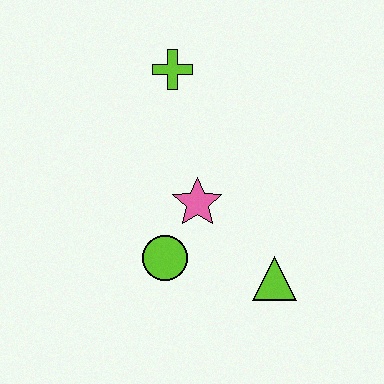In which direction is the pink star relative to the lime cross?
The pink star is below the lime cross.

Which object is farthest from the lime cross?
The lime triangle is farthest from the lime cross.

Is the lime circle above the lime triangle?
Yes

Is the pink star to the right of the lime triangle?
No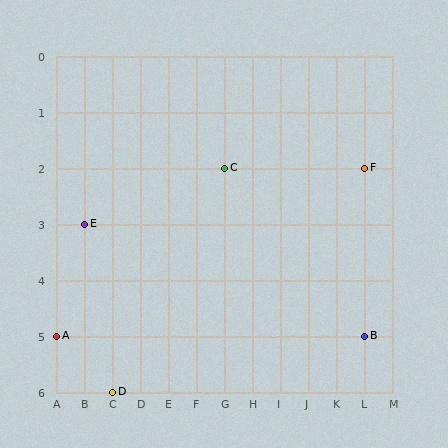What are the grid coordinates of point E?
Point E is at grid coordinates (B, 3).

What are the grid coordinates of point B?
Point B is at grid coordinates (L, 5).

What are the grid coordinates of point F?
Point F is at grid coordinates (L, 2).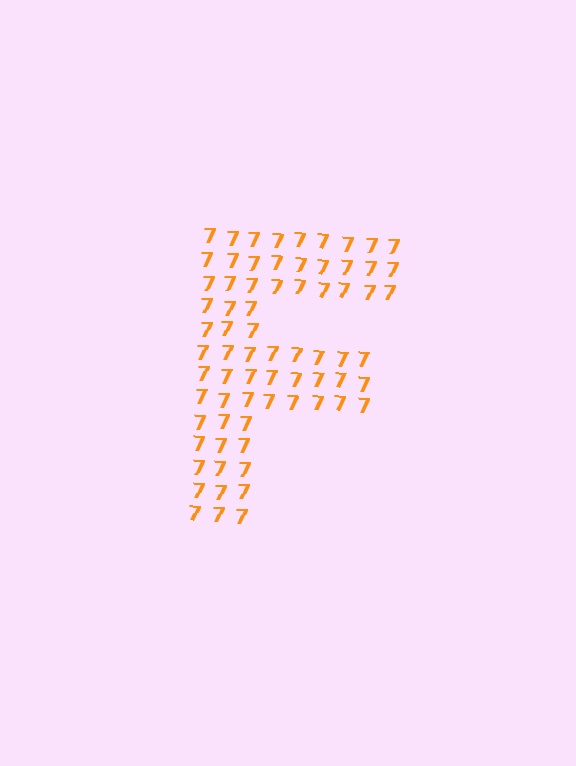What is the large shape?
The large shape is the letter F.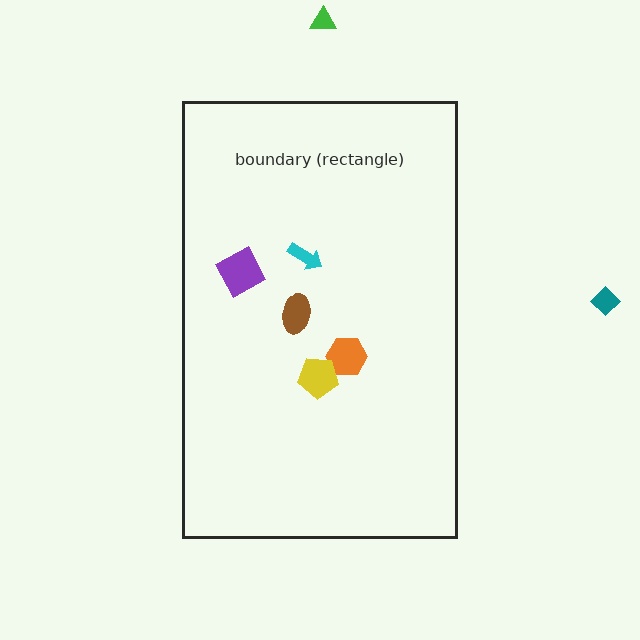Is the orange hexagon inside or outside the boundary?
Inside.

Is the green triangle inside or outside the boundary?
Outside.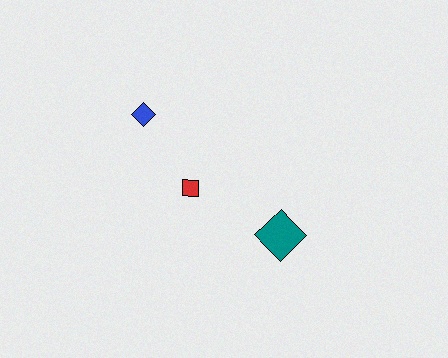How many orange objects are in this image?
There are no orange objects.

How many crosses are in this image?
There are no crosses.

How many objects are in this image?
There are 3 objects.